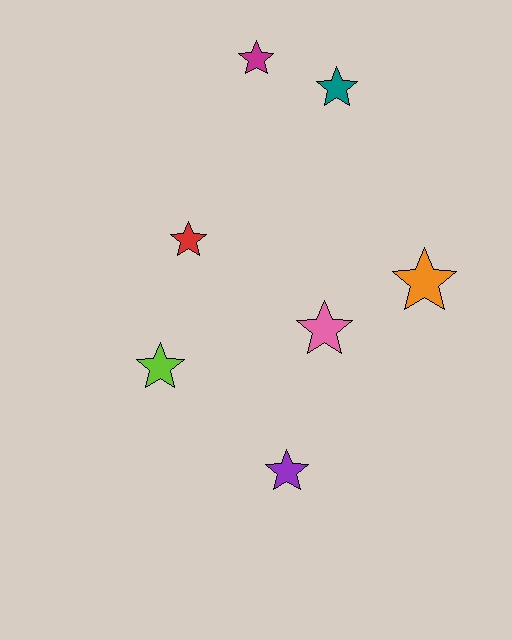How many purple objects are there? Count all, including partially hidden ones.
There is 1 purple object.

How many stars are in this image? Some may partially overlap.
There are 7 stars.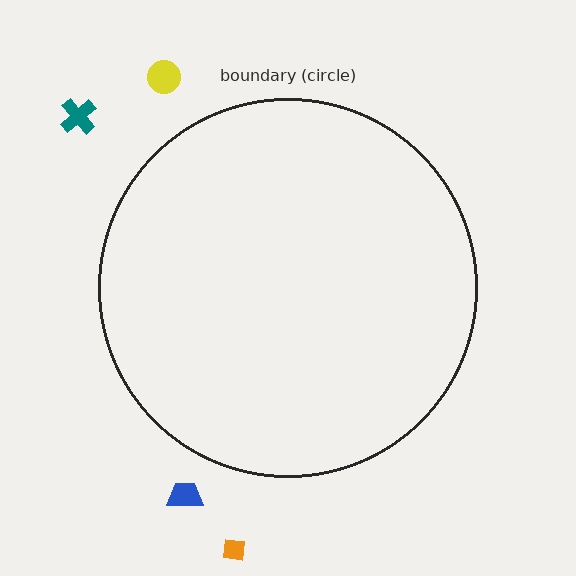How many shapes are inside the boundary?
0 inside, 4 outside.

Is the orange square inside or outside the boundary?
Outside.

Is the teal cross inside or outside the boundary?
Outside.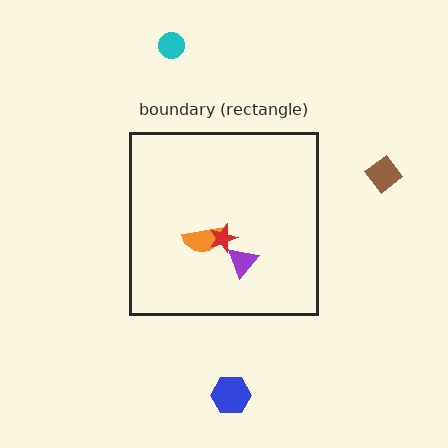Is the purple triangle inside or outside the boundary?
Inside.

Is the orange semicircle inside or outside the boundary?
Inside.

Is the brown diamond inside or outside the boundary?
Outside.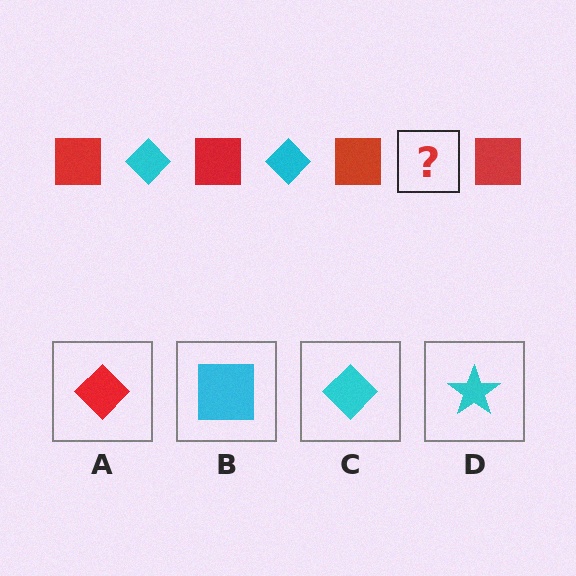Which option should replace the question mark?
Option C.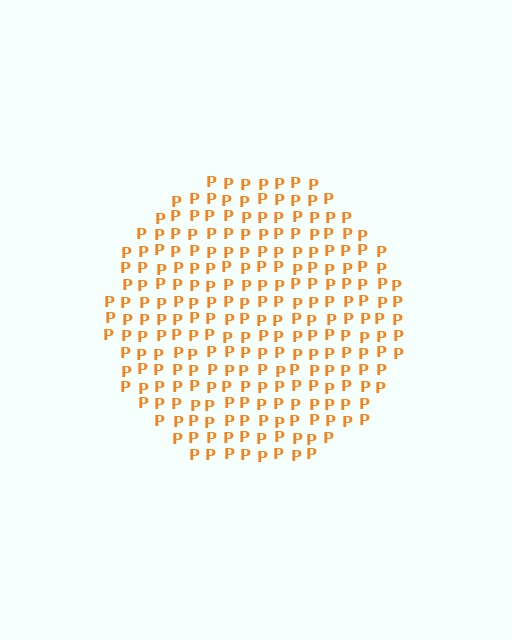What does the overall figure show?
The overall figure shows a circle.